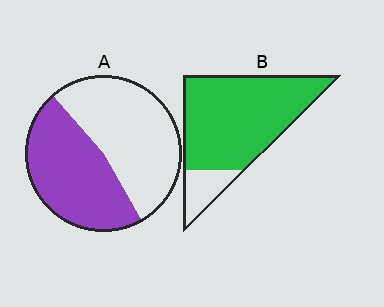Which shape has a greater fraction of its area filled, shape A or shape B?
Shape B.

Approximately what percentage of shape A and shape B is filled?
A is approximately 45% and B is approximately 85%.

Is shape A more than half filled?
Roughly half.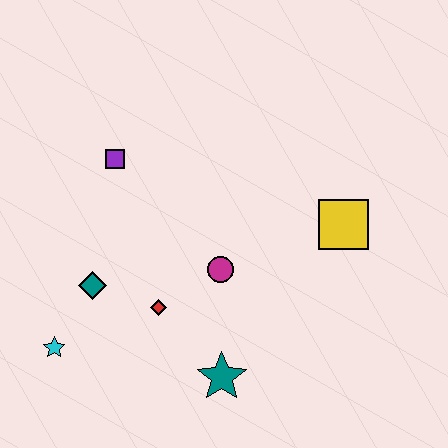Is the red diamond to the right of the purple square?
Yes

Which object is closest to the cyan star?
The teal diamond is closest to the cyan star.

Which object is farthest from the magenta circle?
The cyan star is farthest from the magenta circle.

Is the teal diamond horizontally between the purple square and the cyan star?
Yes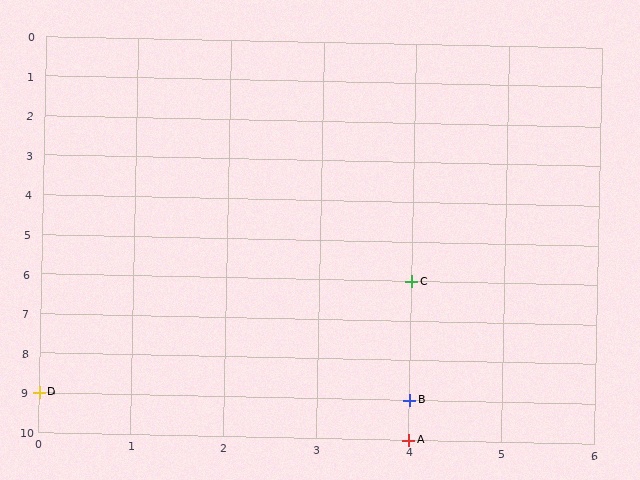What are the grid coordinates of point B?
Point B is at grid coordinates (4, 9).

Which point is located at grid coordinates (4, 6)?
Point C is at (4, 6).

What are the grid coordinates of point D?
Point D is at grid coordinates (0, 9).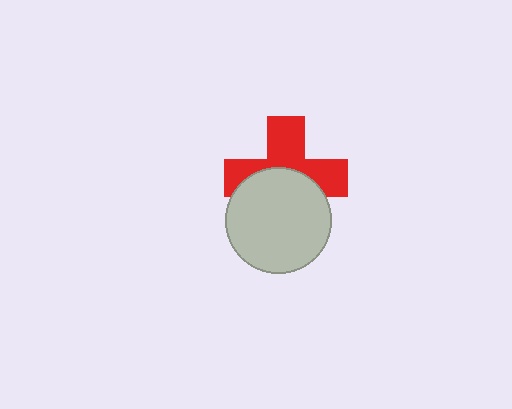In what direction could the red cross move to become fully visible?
The red cross could move up. That would shift it out from behind the light gray circle entirely.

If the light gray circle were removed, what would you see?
You would see the complete red cross.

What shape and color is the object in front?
The object in front is a light gray circle.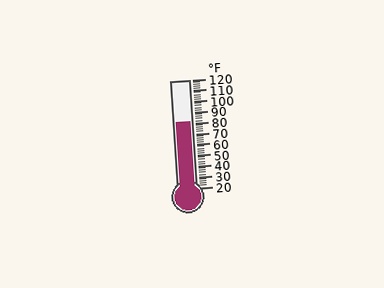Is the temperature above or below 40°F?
The temperature is above 40°F.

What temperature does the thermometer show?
The thermometer shows approximately 82°F.